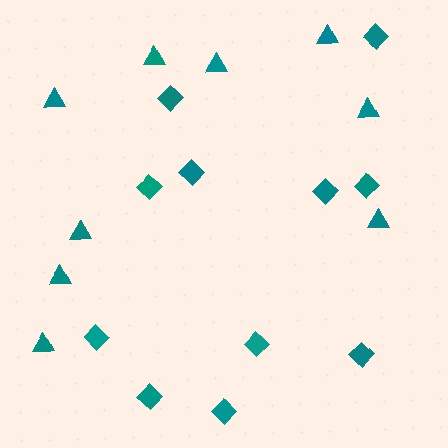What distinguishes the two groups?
There are 2 groups: one group of diamonds (11) and one group of triangles (9).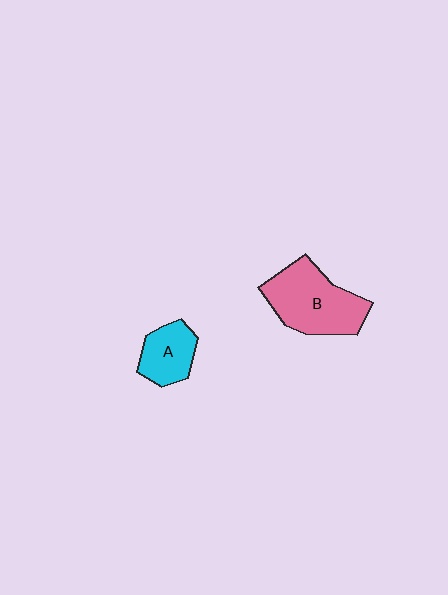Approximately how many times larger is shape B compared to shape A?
Approximately 1.9 times.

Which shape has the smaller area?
Shape A (cyan).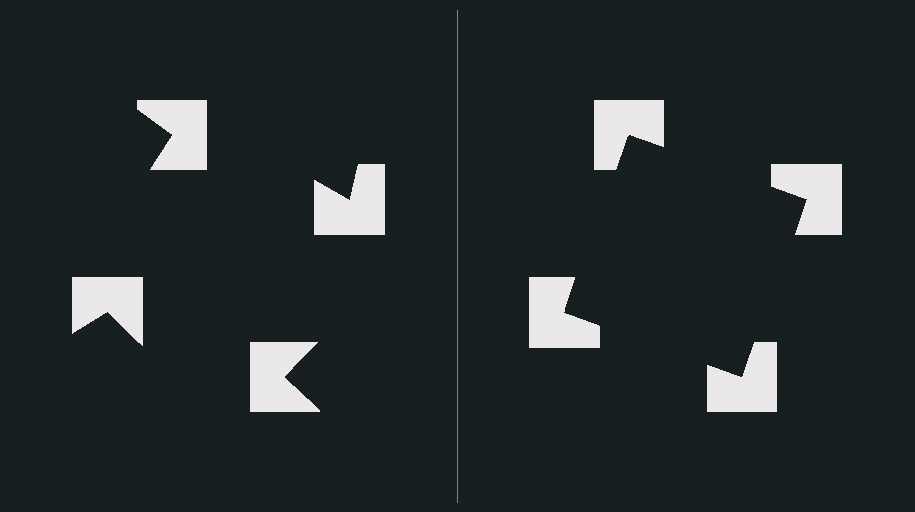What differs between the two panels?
The notched squares are positioned identically on both sides; only the wedge orientations differ. On the right they align to a square; on the left they are misaligned.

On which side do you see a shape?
An illusory square appears on the right side. On the left side the wedge cuts are rotated, so no coherent shape forms.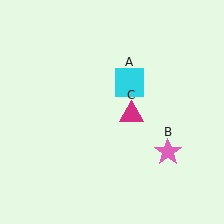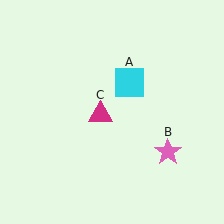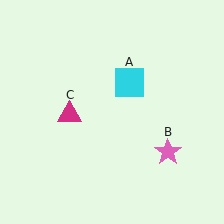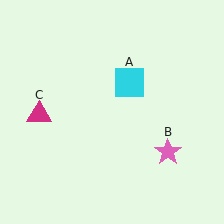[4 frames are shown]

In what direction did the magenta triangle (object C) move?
The magenta triangle (object C) moved left.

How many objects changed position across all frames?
1 object changed position: magenta triangle (object C).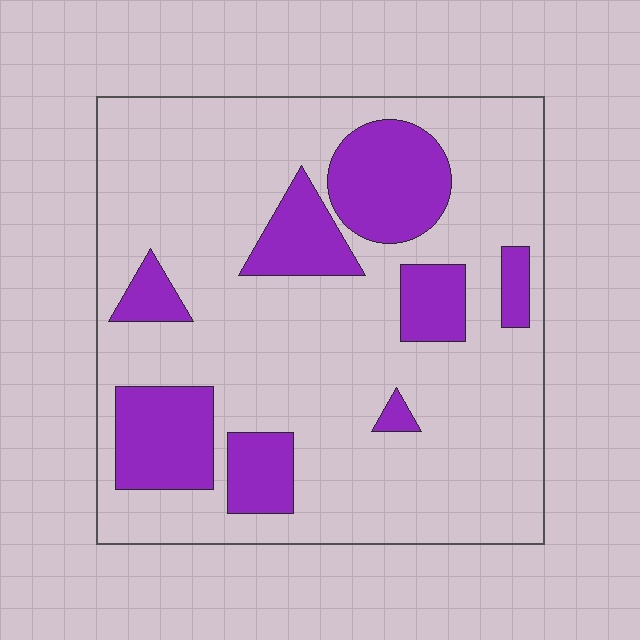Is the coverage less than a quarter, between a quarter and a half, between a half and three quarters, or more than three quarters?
Less than a quarter.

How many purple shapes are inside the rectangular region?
8.